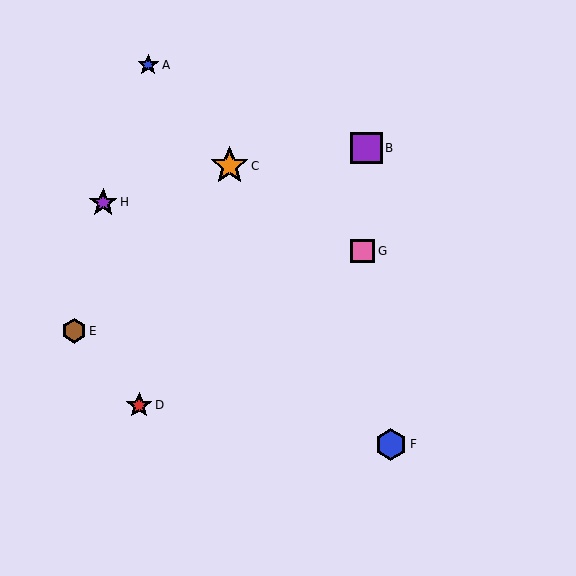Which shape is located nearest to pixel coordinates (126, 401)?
The red star (labeled D) at (139, 405) is nearest to that location.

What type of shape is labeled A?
Shape A is a blue star.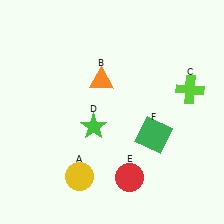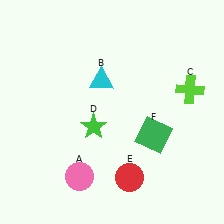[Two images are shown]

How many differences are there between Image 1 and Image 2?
There are 2 differences between the two images.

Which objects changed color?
A changed from yellow to pink. B changed from orange to cyan.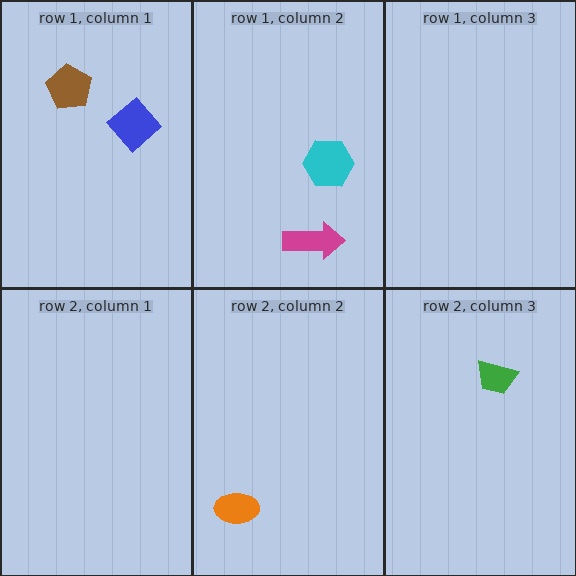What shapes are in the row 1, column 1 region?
The brown pentagon, the blue diamond.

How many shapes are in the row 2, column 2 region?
1.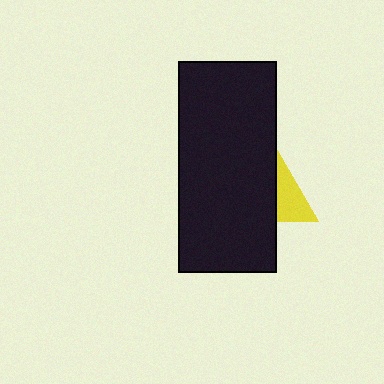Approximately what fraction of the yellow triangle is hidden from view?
Roughly 69% of the yellow triangle is hidden behind the black rectangle.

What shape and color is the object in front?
The object in front is a black rectangle.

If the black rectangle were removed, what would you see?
You would see the complete yellow triangle.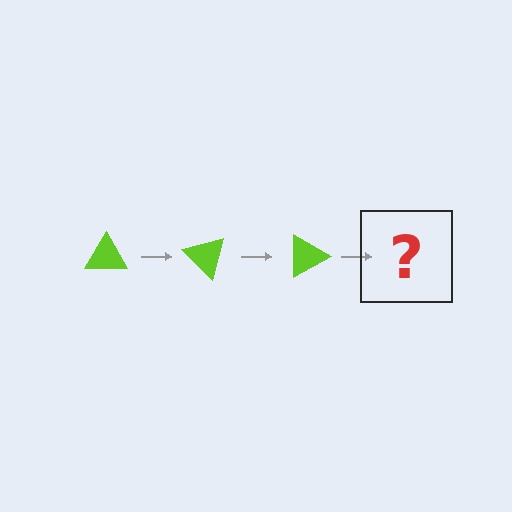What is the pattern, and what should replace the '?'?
The pattern is that the triangle rotates 45 degrees each step. The '?' should be a lime triangle rotated 135 degrees.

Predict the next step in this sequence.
The next step is a lime triangle rotated 135 degrees.